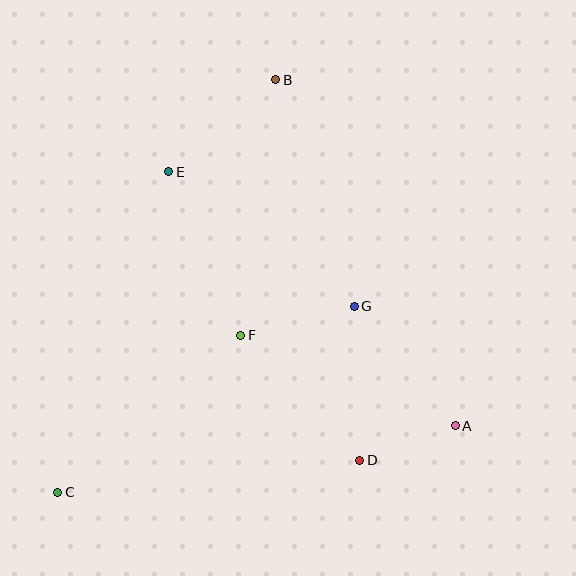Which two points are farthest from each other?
Points B and C are farthest from each other.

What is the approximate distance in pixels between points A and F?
The distance between A and F is approximately 233 pixels.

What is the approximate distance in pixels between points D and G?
The distance between D and G is approximately 154 pixels.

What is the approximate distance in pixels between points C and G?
The distance between C and G is approximately 350 pixels.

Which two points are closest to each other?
Points A and D are closest to each other.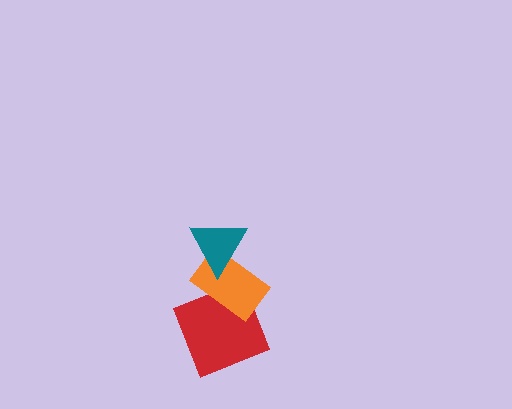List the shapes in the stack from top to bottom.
From top to bottom: the teal triangle, the orange rectangle, the red square.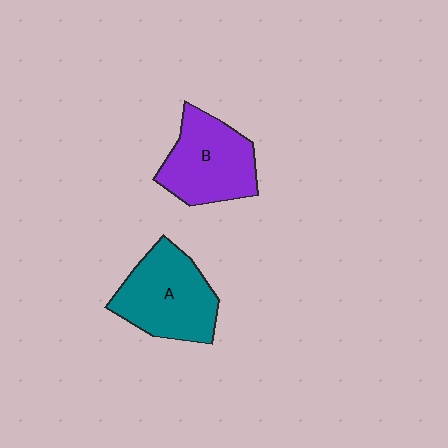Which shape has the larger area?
Shape A (teal).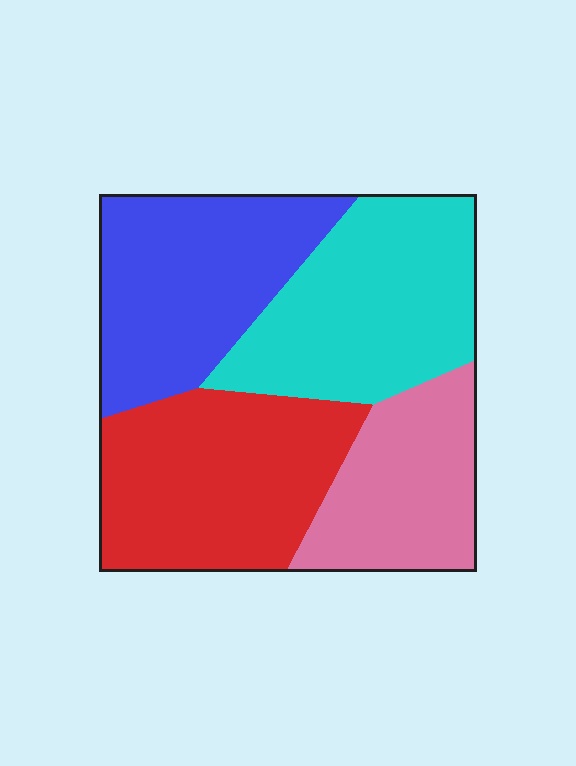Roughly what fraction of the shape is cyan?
Cyan takes up about one quarter (1/4) of the shape.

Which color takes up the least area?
Pink, at roughly 20%.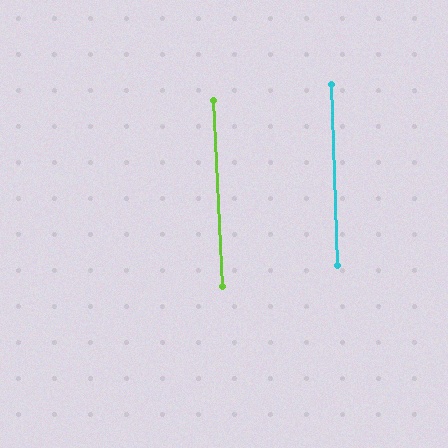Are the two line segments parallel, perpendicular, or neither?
Parallel — their directions differ by only 1.0°.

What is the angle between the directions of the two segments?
Approximately 1 degree.